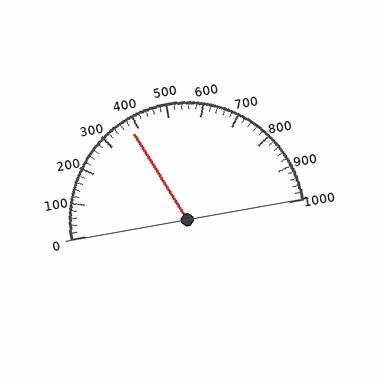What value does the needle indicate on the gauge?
The needle indicates approximately 380.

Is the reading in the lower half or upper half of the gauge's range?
The reading is in the lower half of the range (0 to 1000).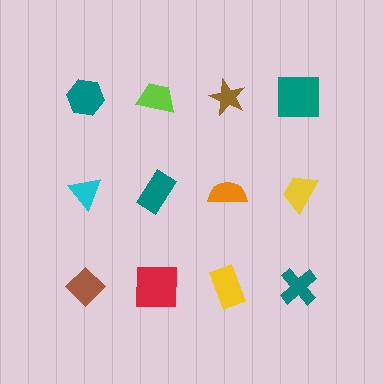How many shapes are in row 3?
4 shapes.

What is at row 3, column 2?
A red square.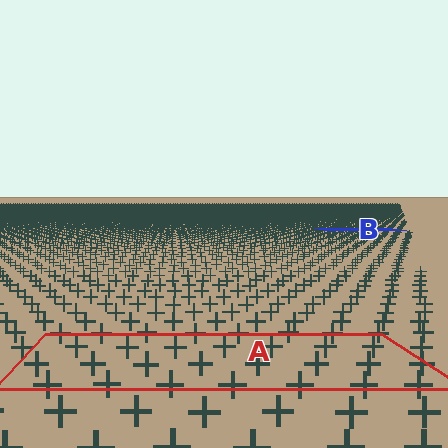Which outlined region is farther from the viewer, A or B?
Region B is farther from the viewer — the texture elements inside it appear smaller and more densely packed.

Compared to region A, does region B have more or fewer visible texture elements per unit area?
Region B has more texture elements per unit area — they are packed more densely because it is farther away.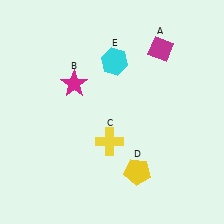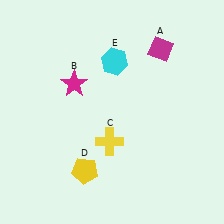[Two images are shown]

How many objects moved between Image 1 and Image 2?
1 object moved between the two images.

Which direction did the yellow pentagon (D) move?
The yellow pentagon (D) moved left.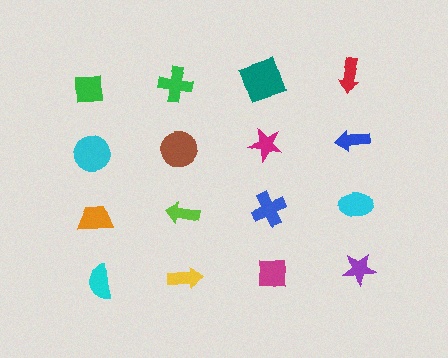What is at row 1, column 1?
A green square.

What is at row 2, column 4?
A blue arrow.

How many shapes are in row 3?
4 shapes.